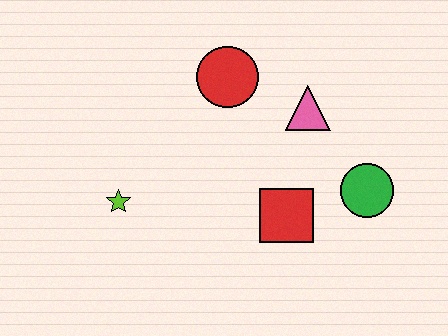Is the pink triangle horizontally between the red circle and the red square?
No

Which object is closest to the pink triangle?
The red circle is closest to the pink triangle.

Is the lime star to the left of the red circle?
Yes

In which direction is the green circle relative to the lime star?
The green circle is to the right of the lime star.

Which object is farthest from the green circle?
The lime star is farthest from the green circle.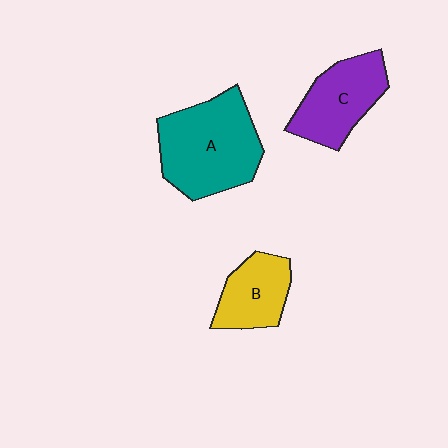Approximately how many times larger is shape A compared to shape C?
Approximately 1.4 times.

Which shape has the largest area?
Shape A (teal).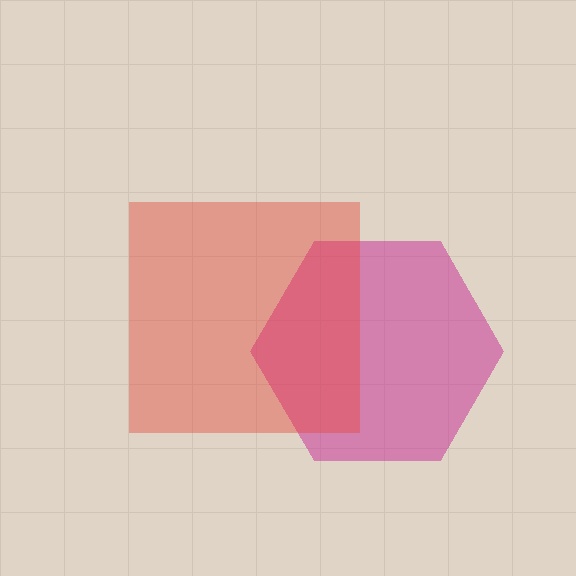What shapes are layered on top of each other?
The layered shapes are: a magenta hexagon, a red square.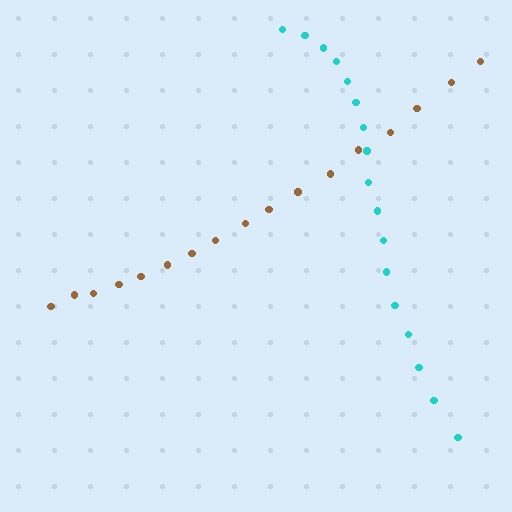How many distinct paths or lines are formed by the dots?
There are 2 distinct paths.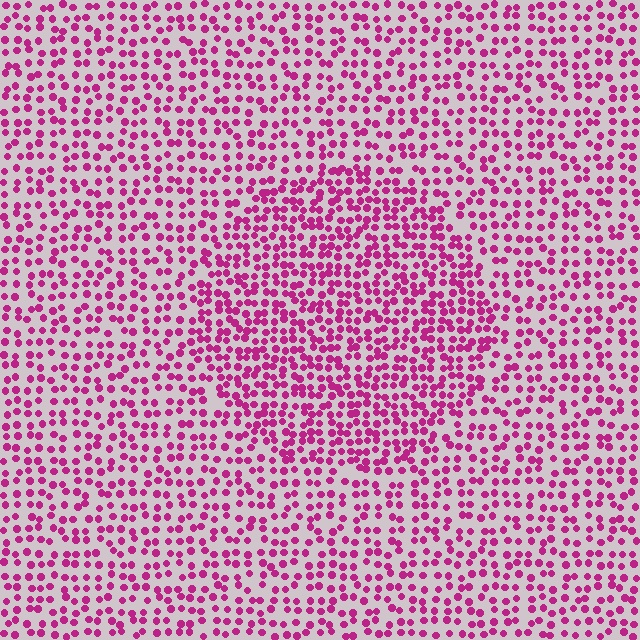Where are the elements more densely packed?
The elements are more densely packed inside the circle boundary.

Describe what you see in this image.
The image contains small magenta elements arranged at two different densities. A circle-shaped region is visible where the elements are more densely packed than the surrounding area.